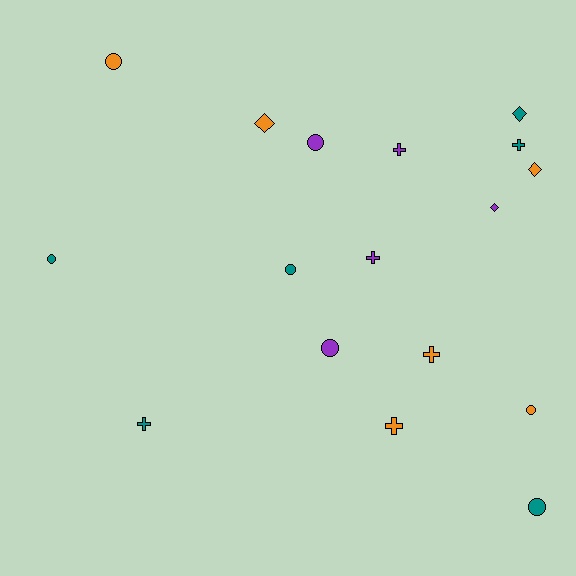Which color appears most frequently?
Teal, with 6 objects.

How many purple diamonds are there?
There is 1 purple diamond.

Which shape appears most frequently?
Circle, with 7 objects.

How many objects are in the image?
There are 17 objects.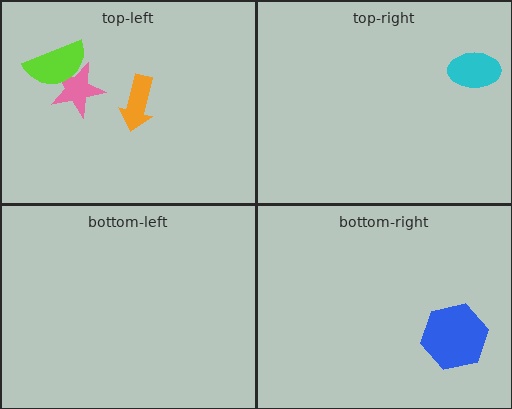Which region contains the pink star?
The top-left region.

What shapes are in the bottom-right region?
The blue hexagon.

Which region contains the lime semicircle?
The top-left region.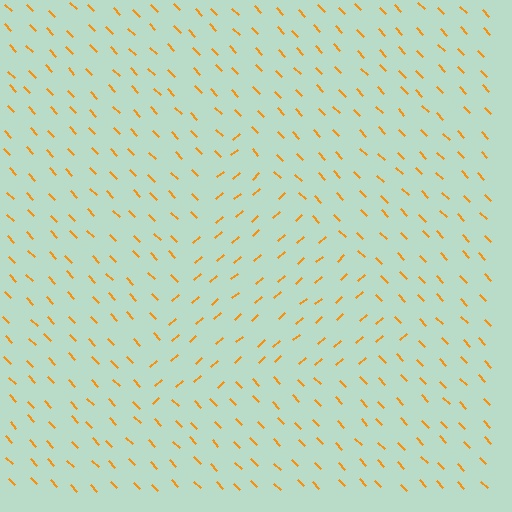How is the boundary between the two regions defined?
The boundary is defined purely by a change in line orientation (approximately 87 degrees difference). All lines are the same color and thickness.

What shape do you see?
I see a triangle.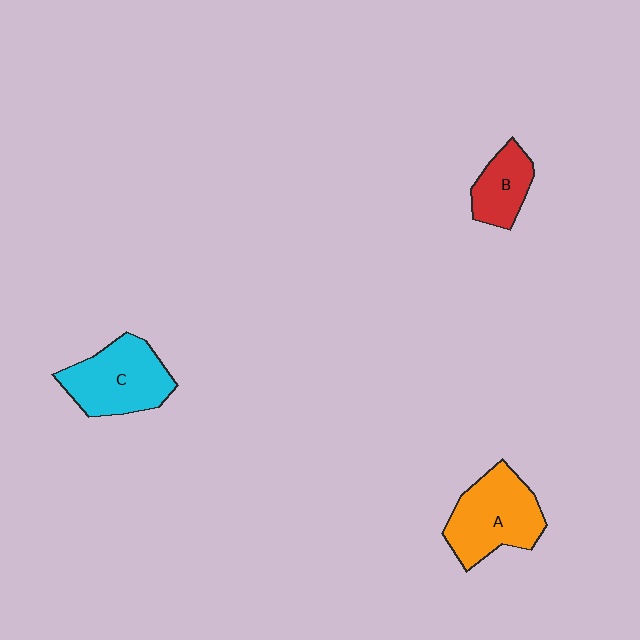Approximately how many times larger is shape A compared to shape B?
Approximately 1.8 times.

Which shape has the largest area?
Shape A (orange).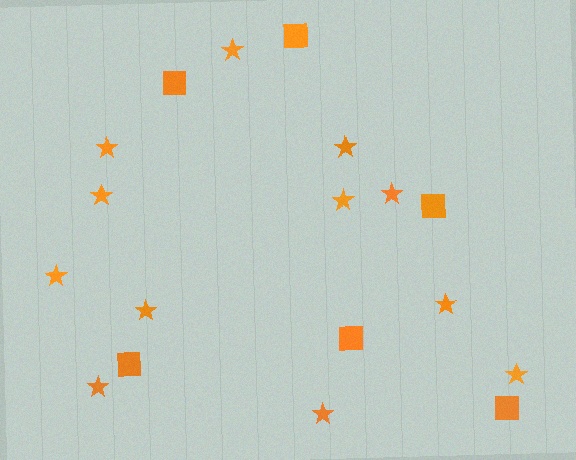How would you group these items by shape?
There are 2 groups: one group of stars (12) and one group of squares (6).